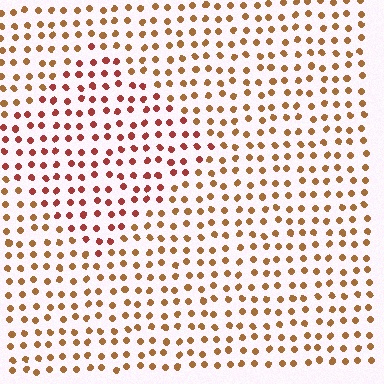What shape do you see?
I see a diamond.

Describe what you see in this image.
The image is filled with small brown elements in a uniform arrangement. A diamond-shaped region is visible where the elements are tinted to a slightly different hue, forming a subtle color boundary.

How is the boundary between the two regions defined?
The boundary is defined purely by a slight shift in hue (about 29 degrees). Spacing, size, and orientation are identical on both sides.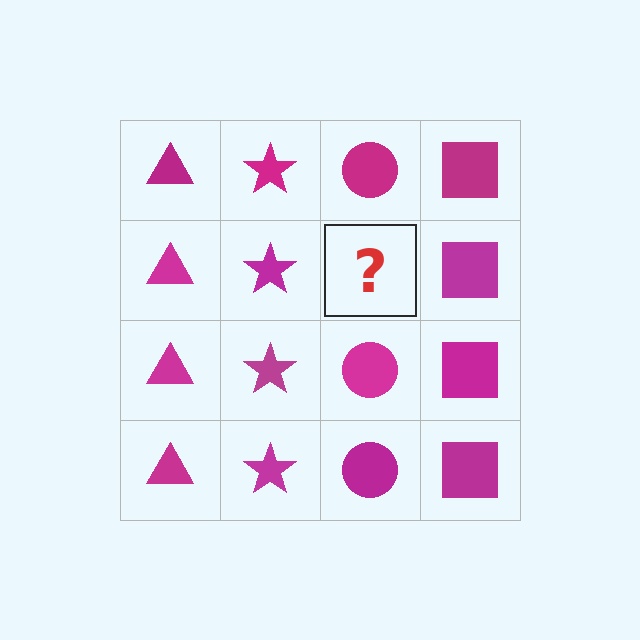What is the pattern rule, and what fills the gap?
The rule is that each column has a consistent shape. The gap should be filled with a magenta circle.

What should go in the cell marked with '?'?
The missing cell should contain a magenta circle.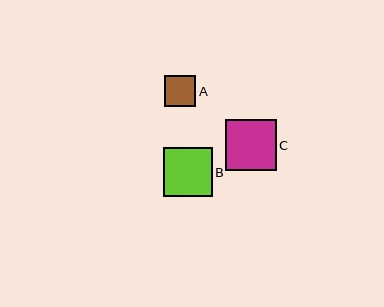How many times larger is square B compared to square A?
Square B is approximately 1.6 times the size of square A.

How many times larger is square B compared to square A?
Square B is approximately 1.6 times the size of square A.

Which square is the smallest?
Square A is the smallest with a size of approximately 31 pixels.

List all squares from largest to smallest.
From largest to smallest: C, B, A.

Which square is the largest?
Square C is the largest with a size of approximately 50 pixels.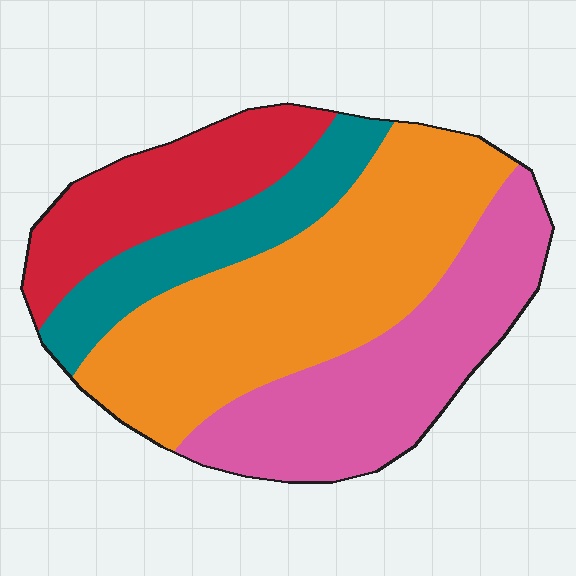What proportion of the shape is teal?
Teal covers about 15% of the shape.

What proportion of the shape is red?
Red covers 18% of the shape.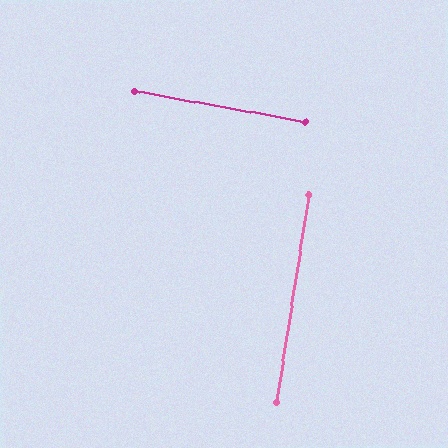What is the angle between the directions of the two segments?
Approximately 89 degrees.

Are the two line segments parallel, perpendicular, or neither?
Perpendicular — they meet at approximately 89°.